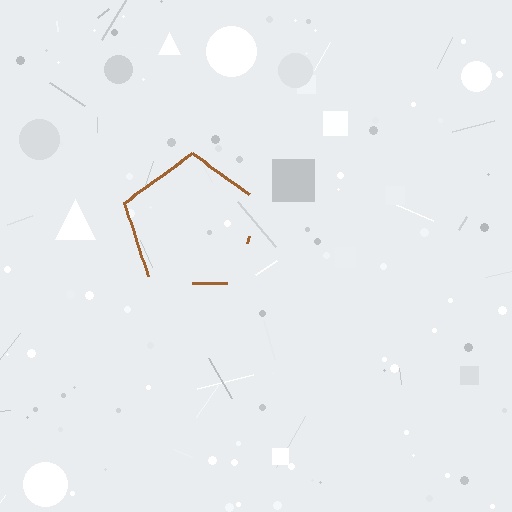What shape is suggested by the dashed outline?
The dashed outline suggests a pentagon.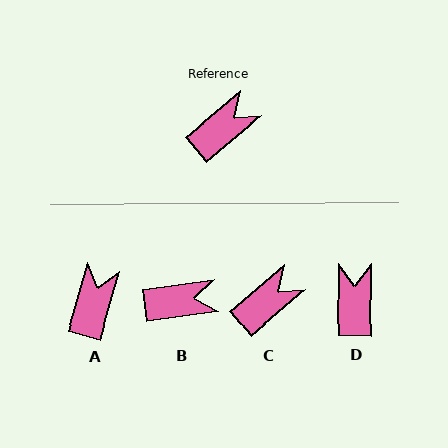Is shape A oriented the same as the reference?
No, it is off by about 34 degrees.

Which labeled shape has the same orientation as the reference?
C.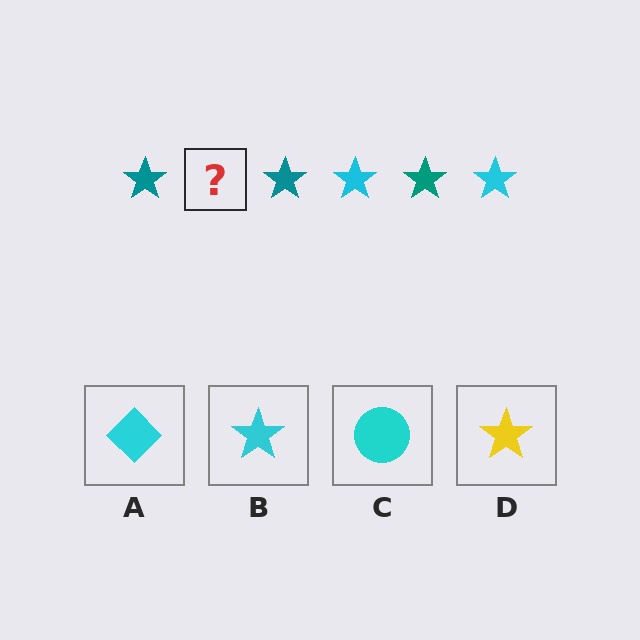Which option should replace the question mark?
Option B.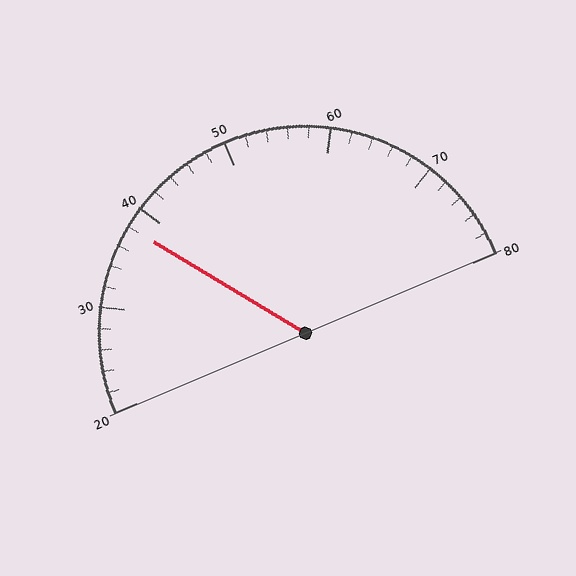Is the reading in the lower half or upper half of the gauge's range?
The reading is in the lower half of the range (20 to 80).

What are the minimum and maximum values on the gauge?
The gauge ranges from 20 to 80.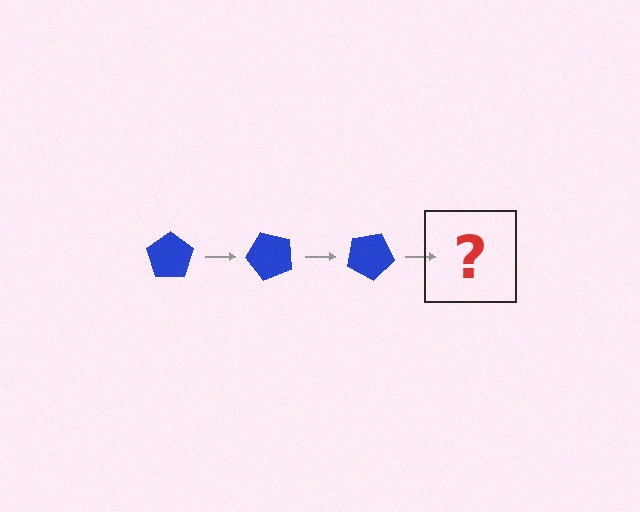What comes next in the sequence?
The next element should be a blue pentagon rotated 150 degrees.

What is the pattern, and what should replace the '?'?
The pattern is that the pentagon rotates 50 degrees each step. The '?' should be a blue pentagon rotated 150 degrees.